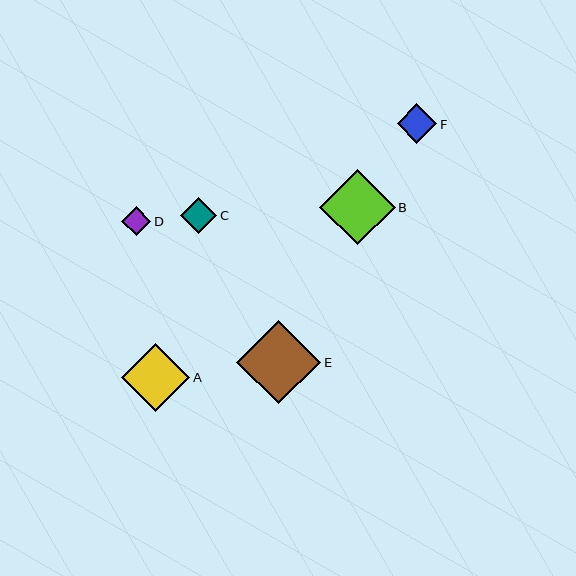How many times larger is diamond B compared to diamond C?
Diamond B is approximately 2.1 times the size of diamond C.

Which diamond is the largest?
Diamond E is the largest with a size of approximately 84 pixels.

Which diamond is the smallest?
Diamond D is the smallest with a size of approximately 29 pixels.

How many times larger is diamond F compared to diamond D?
Diamond F is approximately 1.4 times the size of diamond D.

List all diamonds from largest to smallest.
From largest to smallest: E, B, A, F, C, D.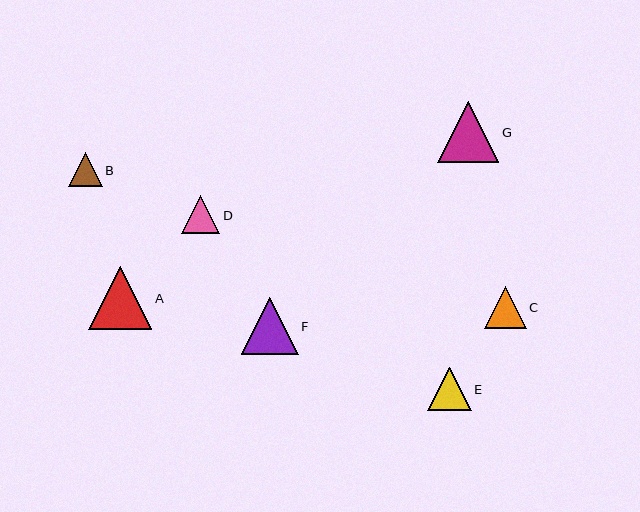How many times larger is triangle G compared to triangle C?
Triangle G is approximately 1.4 times the size of triangle C.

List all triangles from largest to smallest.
From largest to smallest: A, G, F, E, C, D, B.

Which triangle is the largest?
Triangle A is the largest with a size of approximately 63 pixels.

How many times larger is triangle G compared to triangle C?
Triangle G is approximately 1.4 times the size of triangle C.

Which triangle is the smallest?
Triangle B is the smallest with a size of approximately 34 pixels.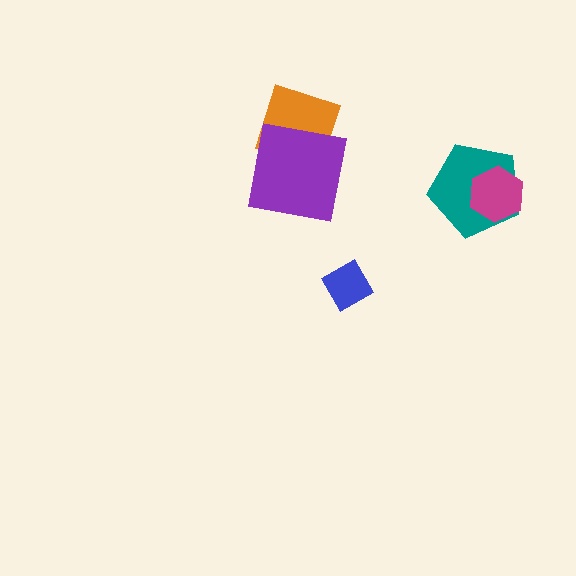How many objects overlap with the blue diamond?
0 objects overlap with the blue diamond.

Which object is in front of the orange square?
The purple square is in front of the orange square.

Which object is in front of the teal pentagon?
The magenta hexagon is in front of the teal pentagon.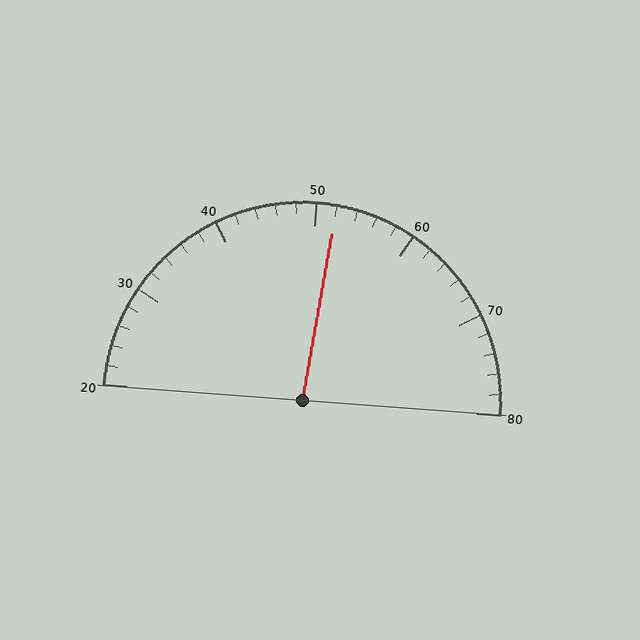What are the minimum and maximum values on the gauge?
The gauge ranges from 20 to 80.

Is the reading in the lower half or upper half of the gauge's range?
The reading is in the upper half of the range (20 to 80).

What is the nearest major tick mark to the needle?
The nearest major tick mark is 50.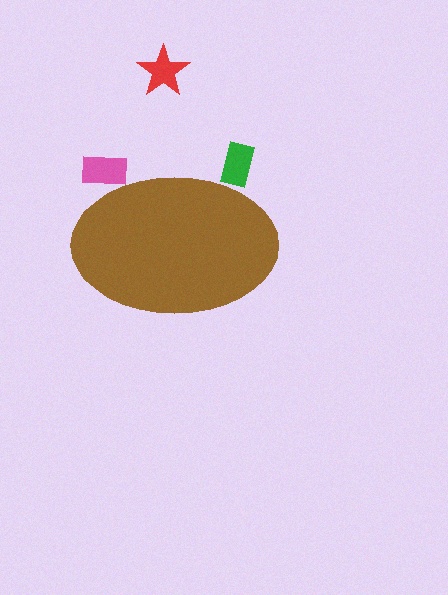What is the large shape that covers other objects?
A brown ellipse.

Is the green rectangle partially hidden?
Yes, the green rectangle is partially hidden behind the brown ellipse.